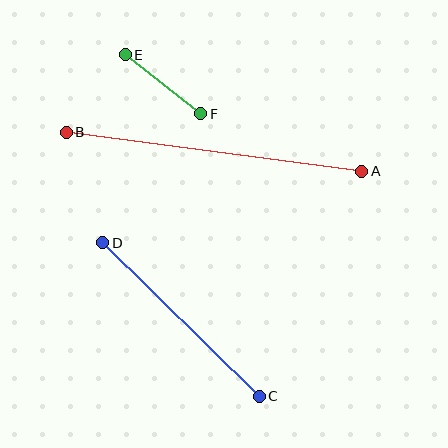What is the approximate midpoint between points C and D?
The midpoint is at approximately (181, 320) pixels.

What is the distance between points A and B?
The distance is approximately 298 pixels.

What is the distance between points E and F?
The distance is approximately 95 pixels.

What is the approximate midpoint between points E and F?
The midpoint is at approximately (163, 84) pixels.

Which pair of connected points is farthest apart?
Points A and B are farthest apart.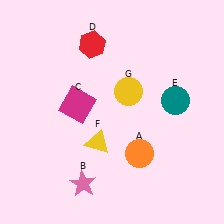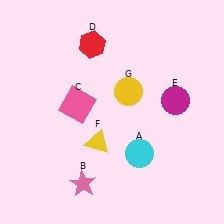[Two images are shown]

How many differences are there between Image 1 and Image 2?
There are 3 differences between the two images.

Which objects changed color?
A changed from orange to cyan. C changed from magenta to pink. E changed from teal to magenta.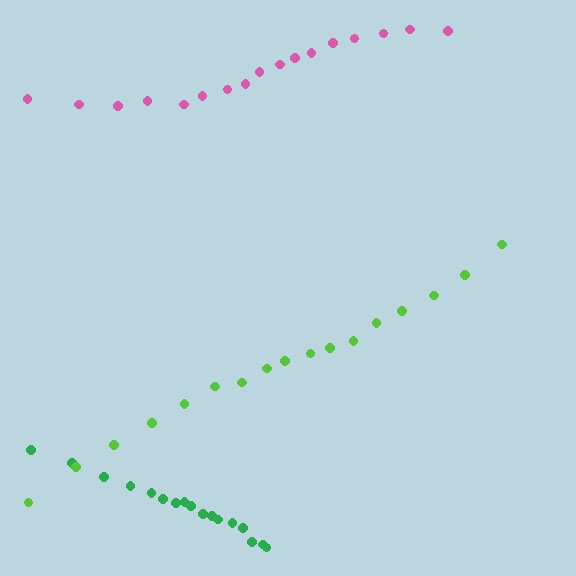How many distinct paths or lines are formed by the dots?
There are 3 distinct paths.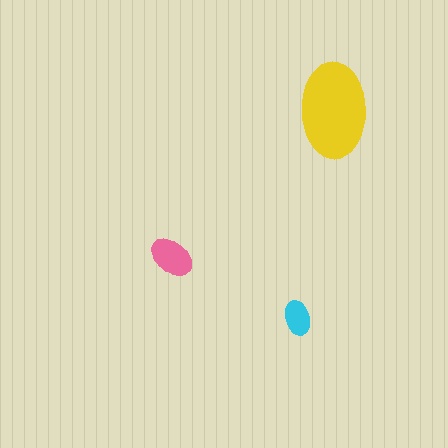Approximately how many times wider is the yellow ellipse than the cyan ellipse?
About 2.5 times wider.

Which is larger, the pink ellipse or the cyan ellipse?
The pink one.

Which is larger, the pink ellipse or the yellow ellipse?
The yellow one.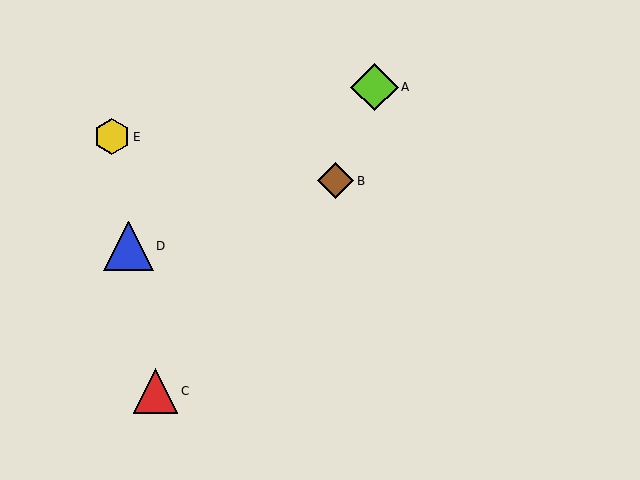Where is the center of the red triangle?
The center of the red triangle is at (155, 391).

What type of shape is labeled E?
Shape E is a yellow hexagon.